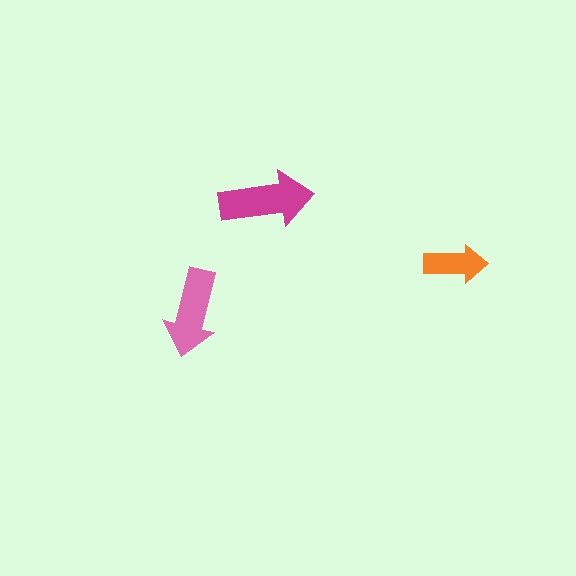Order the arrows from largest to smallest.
the magenta one, the pink one, the orange one.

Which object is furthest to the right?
The orange arrow is rightmost.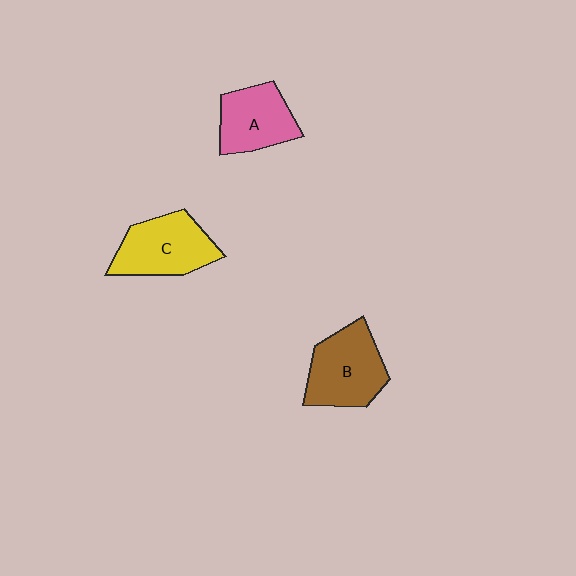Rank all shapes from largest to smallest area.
From largest to smallest: B (brown), C (yellow), A (pink).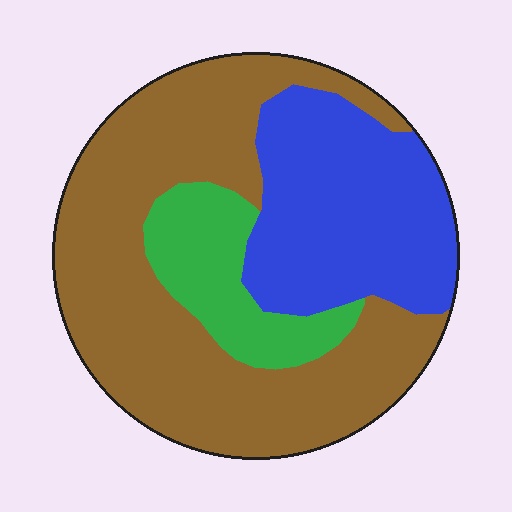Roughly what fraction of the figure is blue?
Blue covers roughly 30% of the figure.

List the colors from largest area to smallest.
From largest to smallest: brown, blue, green.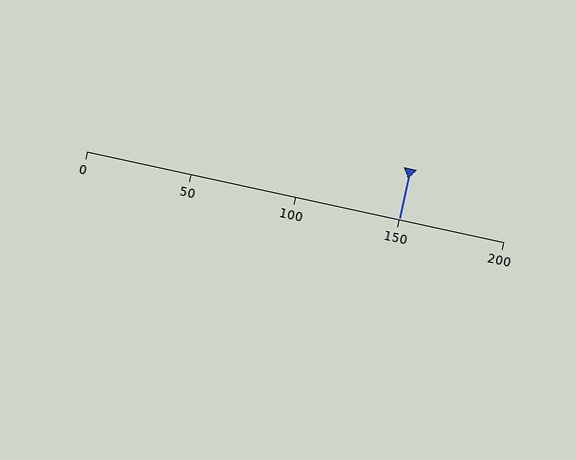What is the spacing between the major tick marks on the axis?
The major ticks are spaced 50 apart.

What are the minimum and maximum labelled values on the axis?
The axis runs from 0 to 200.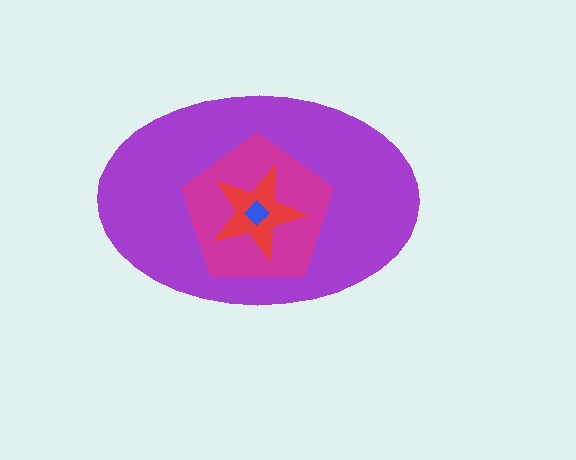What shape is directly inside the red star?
The blue diamond.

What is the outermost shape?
The purple ellipse.